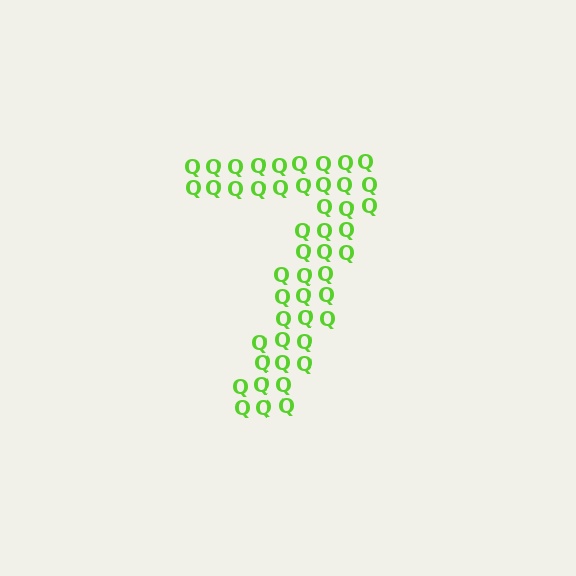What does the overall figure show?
The overall figure shows the digit 7.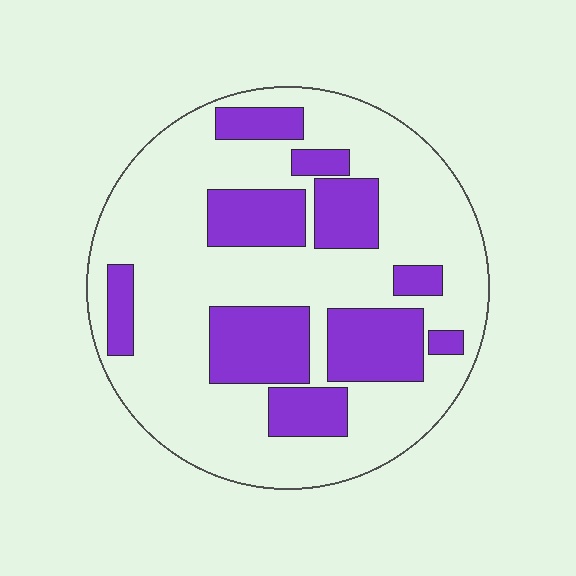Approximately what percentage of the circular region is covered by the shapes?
Approximately 30%.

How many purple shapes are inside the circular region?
10.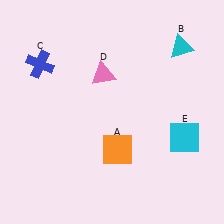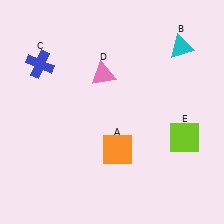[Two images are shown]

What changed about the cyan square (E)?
In Image 1, E is cyan. In Image 2, it changed to lime.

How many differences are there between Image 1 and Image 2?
There is 1 difference between the two images.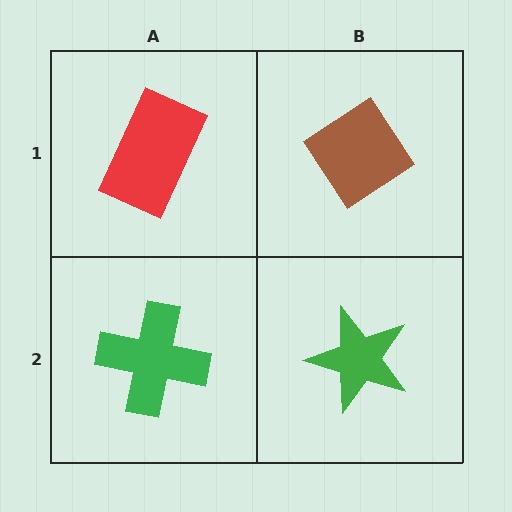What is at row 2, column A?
A green cross.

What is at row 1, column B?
A brown diamond.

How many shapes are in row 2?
2 shapes.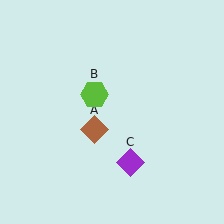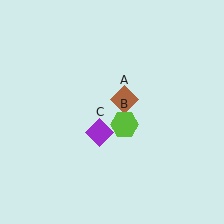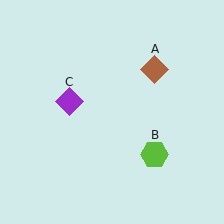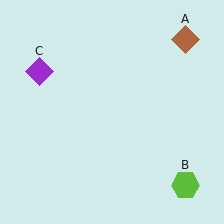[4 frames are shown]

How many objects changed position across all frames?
3 objects changed position: brown diamond (object A), lime hexagon (object B), purple diamond (object C).